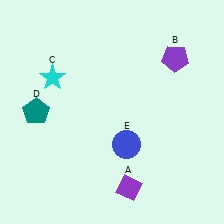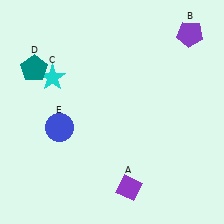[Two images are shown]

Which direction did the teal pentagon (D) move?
The teal pentagon (D) moved up.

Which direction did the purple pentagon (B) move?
The purple pentagon (B) moved up.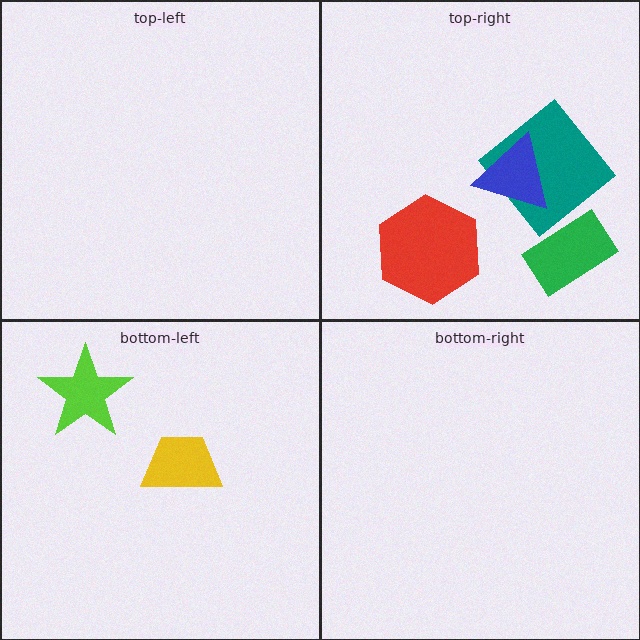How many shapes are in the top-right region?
4.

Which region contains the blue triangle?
The top-right region.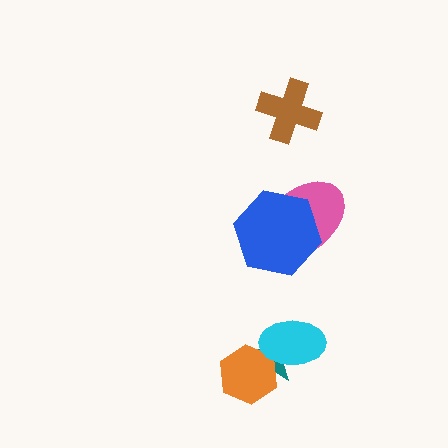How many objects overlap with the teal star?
2 objects overlap with the teal star.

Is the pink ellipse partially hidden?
Yes, it is partially covered by another shape.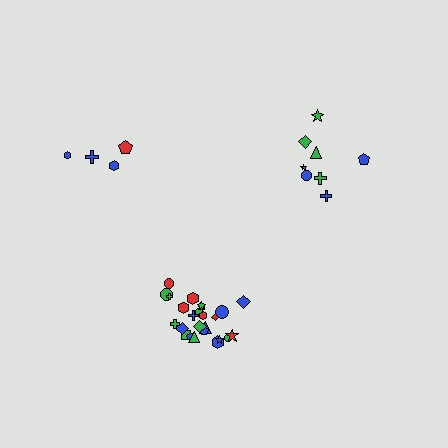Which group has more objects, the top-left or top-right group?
The top-right group.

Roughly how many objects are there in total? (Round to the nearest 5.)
Roughly 35 objects in total.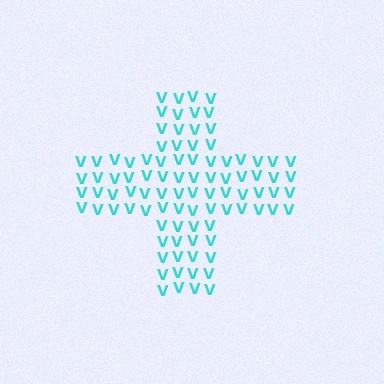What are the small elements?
The small elements are letter V's.